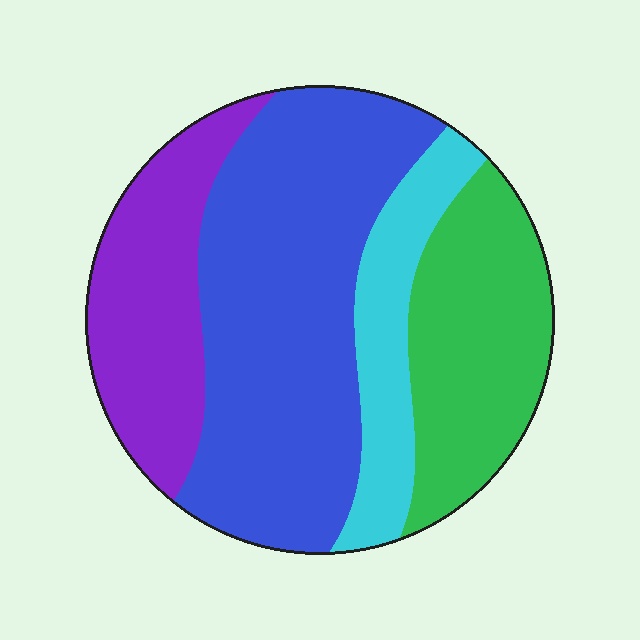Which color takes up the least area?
Cyan, at roughly 15%.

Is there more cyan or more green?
Green.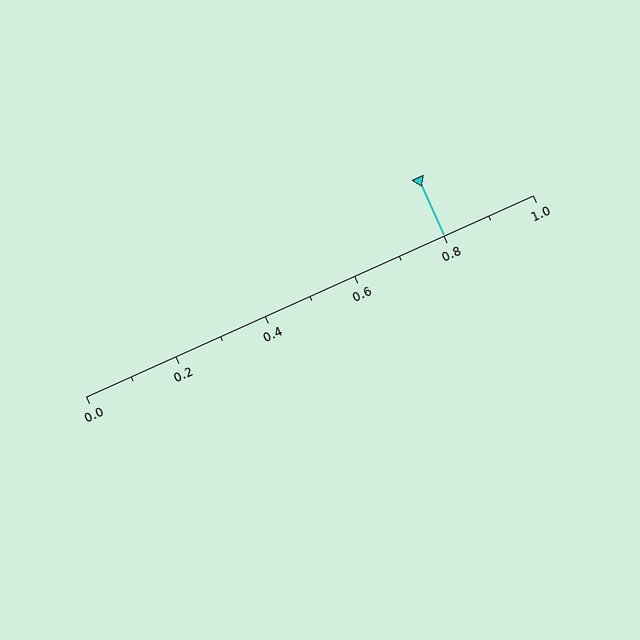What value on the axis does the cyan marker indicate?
The marker indicates approximately 0.8.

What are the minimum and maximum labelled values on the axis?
The axis runs from 0.0 to 1.0.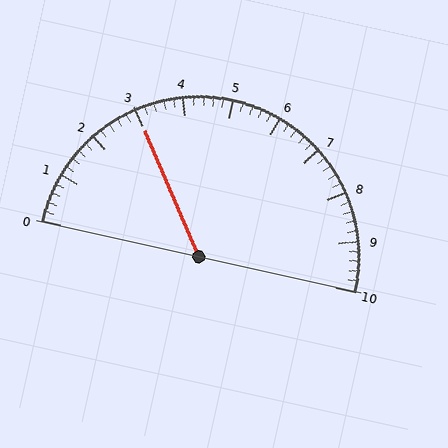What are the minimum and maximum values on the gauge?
The gauge ranges from 0 to 10.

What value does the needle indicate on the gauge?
The needle indicates approximately 3.0.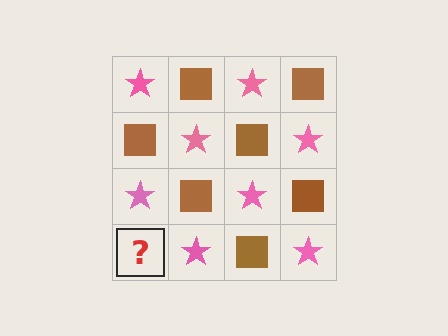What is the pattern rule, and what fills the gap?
The rule is that it alternates pink star and brown square in a checkerboard pattern. The gap should be filled with a brown square.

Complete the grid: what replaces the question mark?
The question mark should be replaced with a brown square.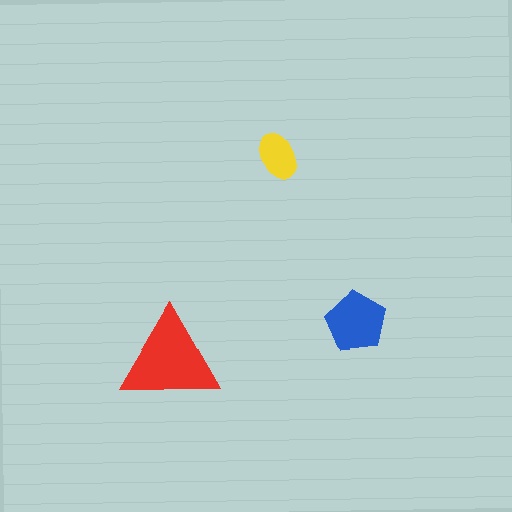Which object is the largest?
The red triangle.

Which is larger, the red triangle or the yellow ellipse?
The red triangle.